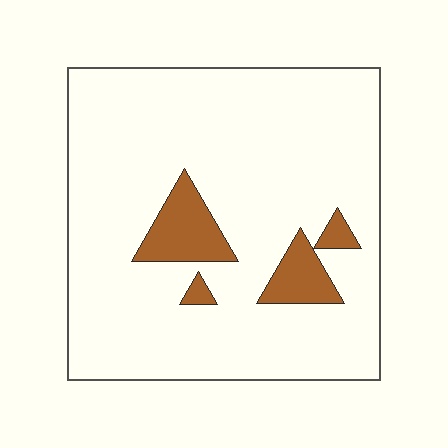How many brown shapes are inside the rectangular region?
4.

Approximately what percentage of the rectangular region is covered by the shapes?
Approximately 10%.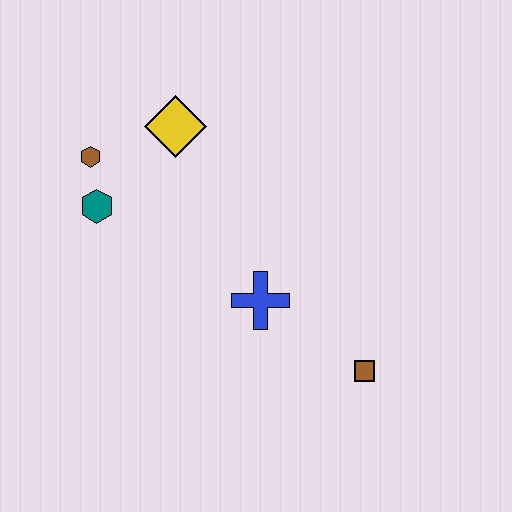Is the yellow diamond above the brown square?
Yes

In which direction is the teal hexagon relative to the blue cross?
The teal hexagon is to the left of the blue cross.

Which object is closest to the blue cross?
The brown square is closest to the blue cross.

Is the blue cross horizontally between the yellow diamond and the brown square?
Yes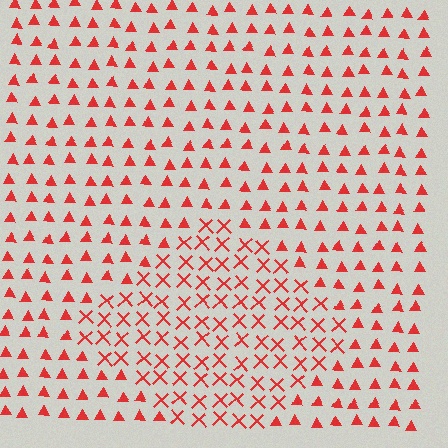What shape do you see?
I see a diamond.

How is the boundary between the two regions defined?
The boundary is defined by a change in element shape: X marks inside vs. triangles outside. All elements share the same color and spacing.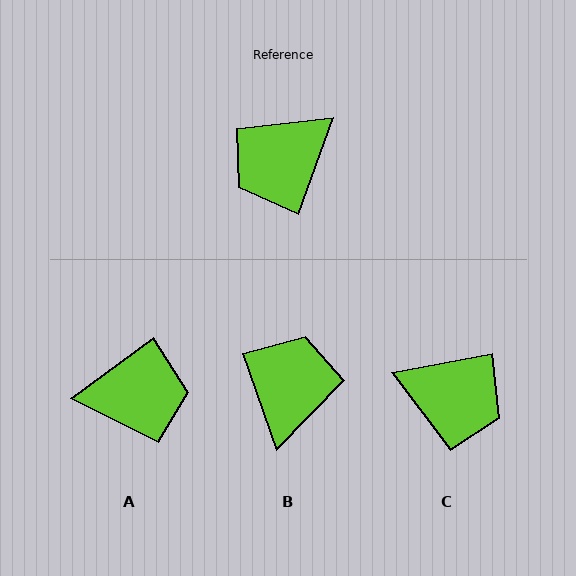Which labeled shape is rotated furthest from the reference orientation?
A, about 146 degrees away.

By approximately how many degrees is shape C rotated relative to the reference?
Approximately 120 degrees counter-clockwise.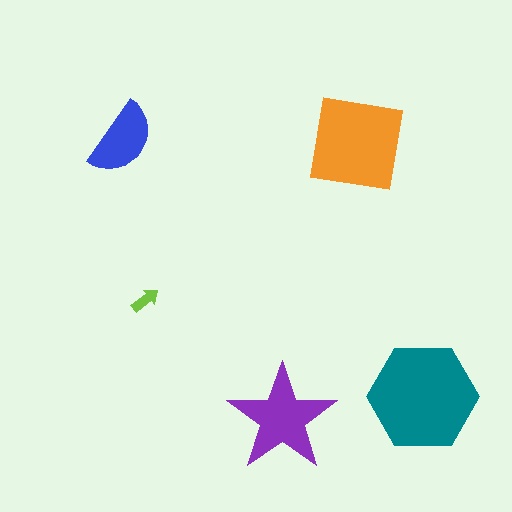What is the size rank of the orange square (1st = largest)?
2nd.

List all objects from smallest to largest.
The lime arrow, the blue semicircle, the purple star, the orange square, the teal hexagon.